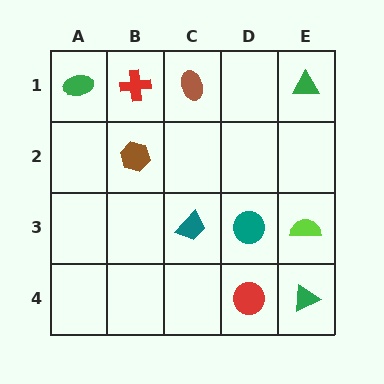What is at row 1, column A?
A green ellipse.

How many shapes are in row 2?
1 shape.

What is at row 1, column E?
A green triangle.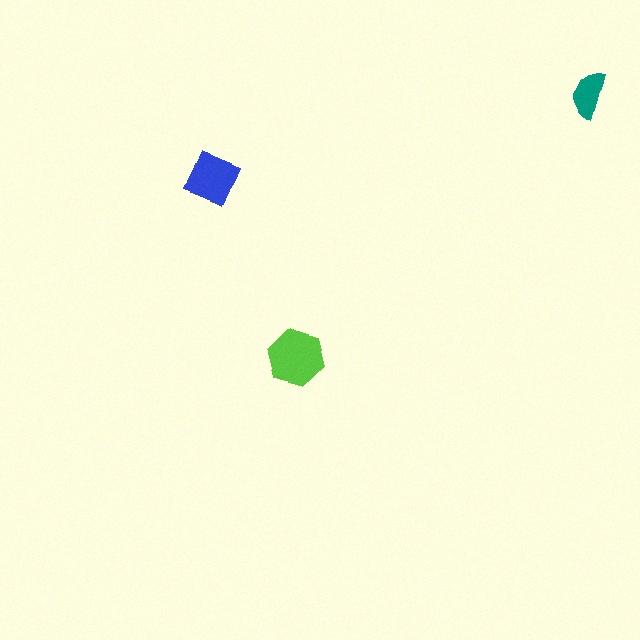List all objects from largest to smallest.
The lime hexagon, the blue diamond, the teal semicircle.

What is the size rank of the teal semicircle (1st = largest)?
3rd.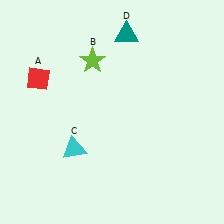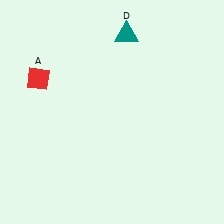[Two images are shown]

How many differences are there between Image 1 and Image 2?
There are 2 differences between the two images.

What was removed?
The cyan triangle (C), the lime star (B) were removed in Image 2.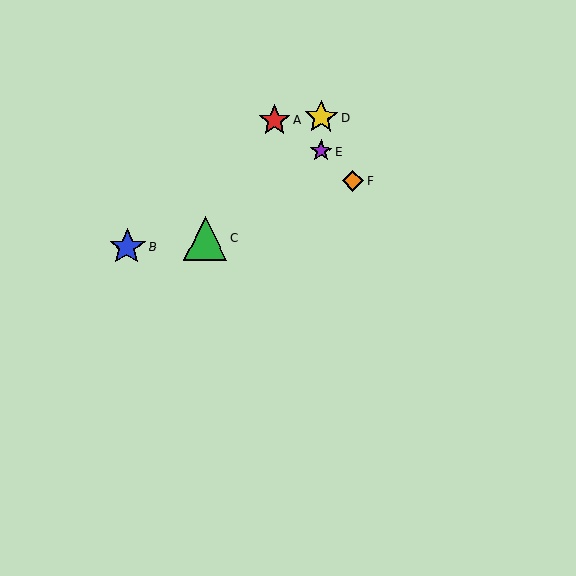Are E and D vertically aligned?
Yes, both are at x≈321.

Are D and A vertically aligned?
No, D is at x≈321 and A is at x≈275.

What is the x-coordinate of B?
Object B is at x≈127.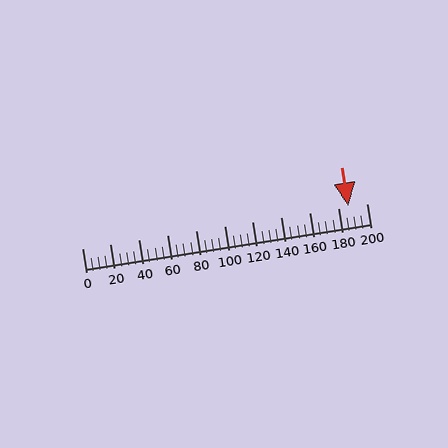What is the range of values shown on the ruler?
The ruler shows values from 0 to 200.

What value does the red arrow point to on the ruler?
The red arrow points to approximately 187.